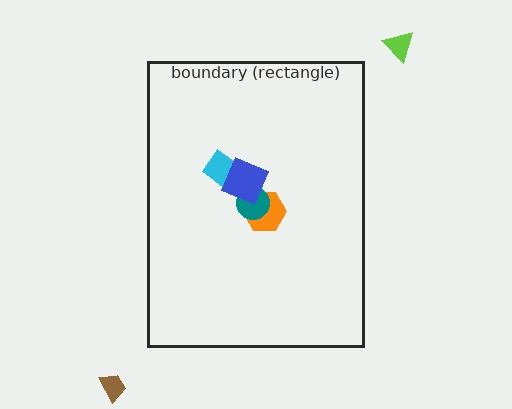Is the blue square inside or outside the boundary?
Inside.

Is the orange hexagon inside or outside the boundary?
Inside.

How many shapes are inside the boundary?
4 inside, 2 outside.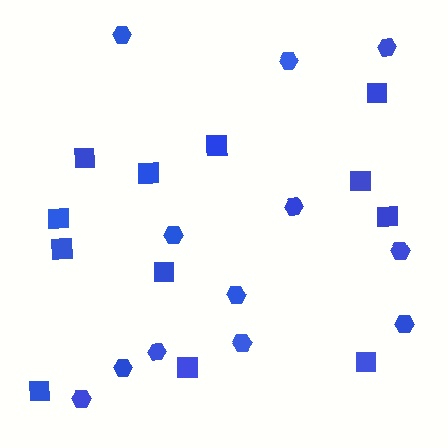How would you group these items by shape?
There are 2 groups: one group of squares (12) and one group of hexagons (12).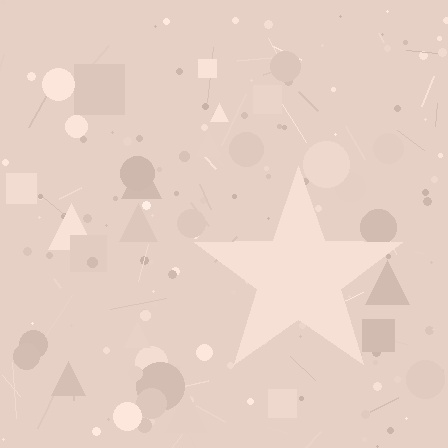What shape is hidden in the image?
A star is hidden in the image.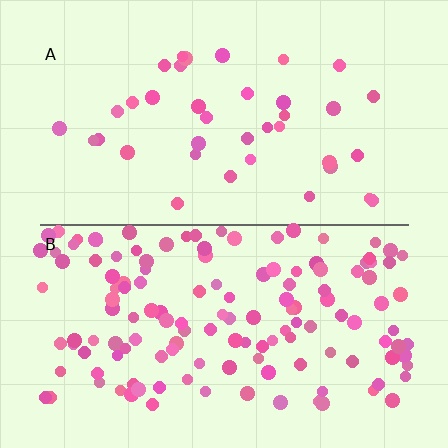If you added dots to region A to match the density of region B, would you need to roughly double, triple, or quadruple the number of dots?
Approximately quadruple.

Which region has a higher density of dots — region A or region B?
B (the bottom).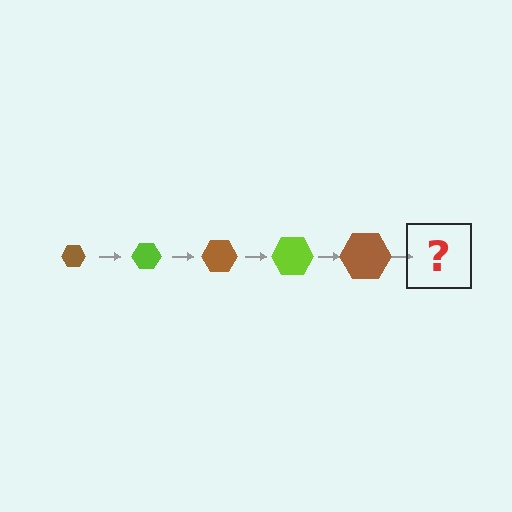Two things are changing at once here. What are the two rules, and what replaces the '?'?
The two rules are that the hexagon grows larger each step and the color cycles through brown and lime. The '?' should be a lime hexagon, larger than the previous one.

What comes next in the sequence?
The next element should be a lime hexagon, larger than the previous one.